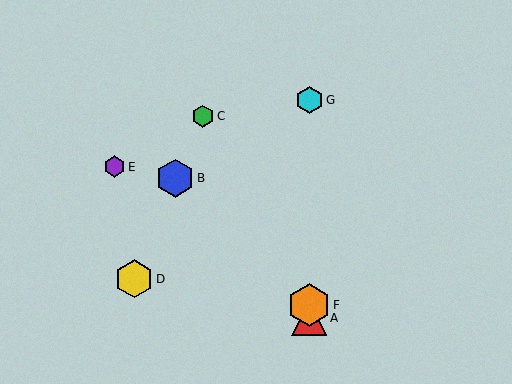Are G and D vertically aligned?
No, G is at x≈309 and D is at x≈134.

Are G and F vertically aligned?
Yes, both are at x≈309.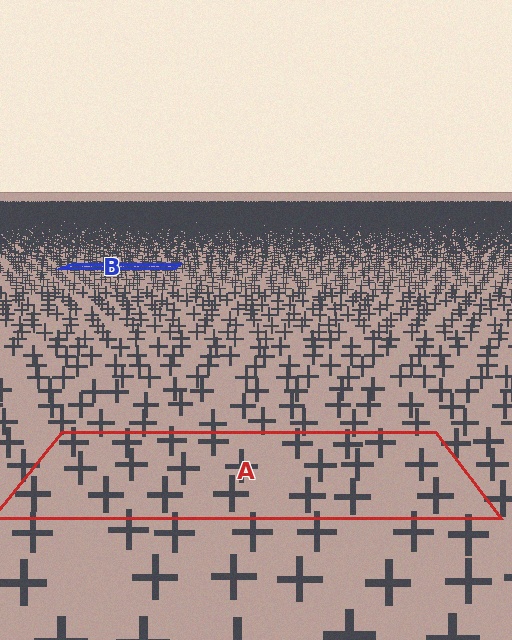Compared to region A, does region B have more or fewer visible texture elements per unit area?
Region B has more texture elements per unit area — they are packed more densely because it is farther away.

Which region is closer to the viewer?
Region A is closer. The texture elements there are larger and more spread out.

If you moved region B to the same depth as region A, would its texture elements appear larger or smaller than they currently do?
They would appear larger. At a closer depth, the same texture elements are projected at a bigger on-screen size.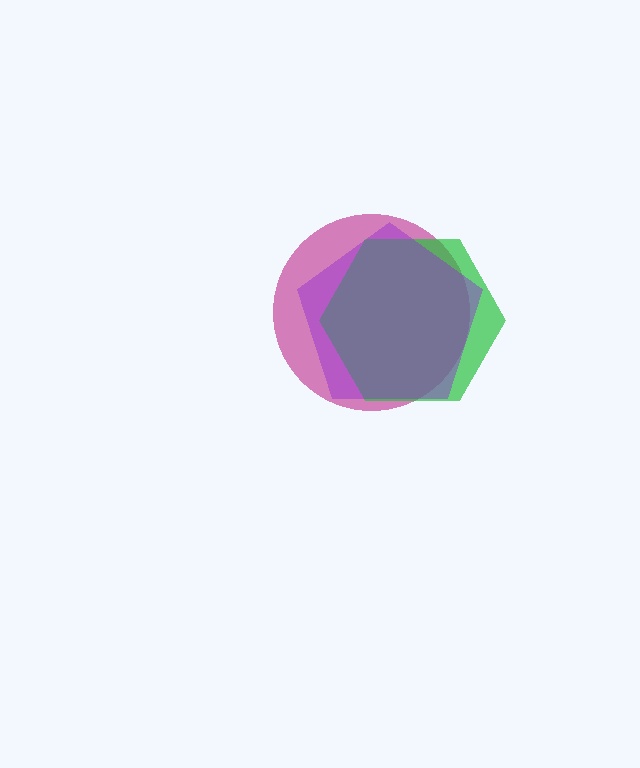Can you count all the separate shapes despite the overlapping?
Yes, there are 3 separate shapes.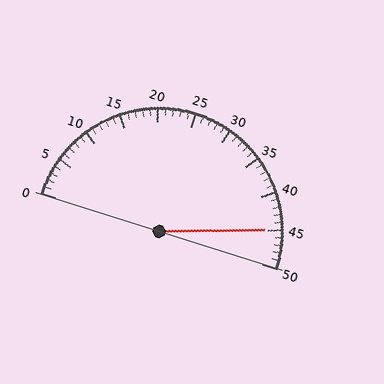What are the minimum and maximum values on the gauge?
The gauge ranges from 0 to 50.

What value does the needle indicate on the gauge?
The needle indicates approximately 45.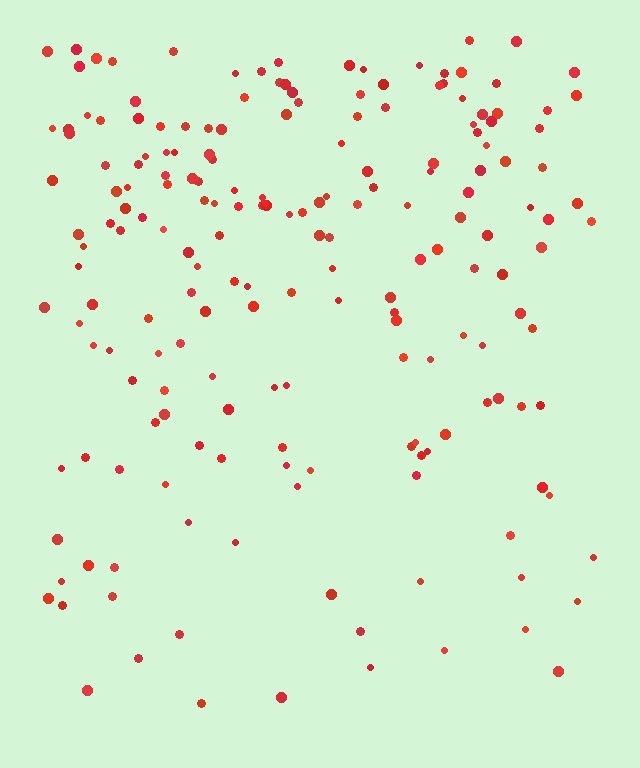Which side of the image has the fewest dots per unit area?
The bottom.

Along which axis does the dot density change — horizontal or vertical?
Vertical.